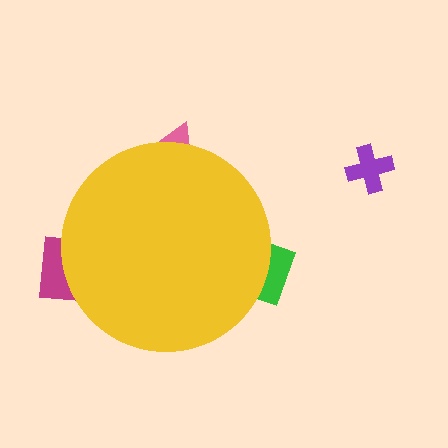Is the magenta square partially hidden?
Yes, the magenta square is partially hidden behind the yellow circle.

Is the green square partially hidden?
Yes, the green square is partially hidden behind the yellow circle.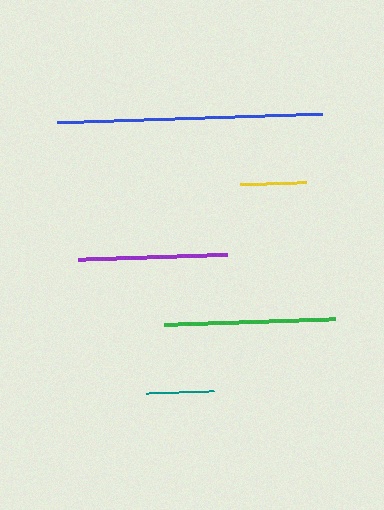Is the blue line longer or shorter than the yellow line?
The blue line is longer than the yellow line.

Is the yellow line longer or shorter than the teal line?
The teal line is longer than the yellow line.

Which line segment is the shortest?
The yellow line is the shortest at approximately 66 pixels.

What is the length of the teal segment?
The teal segment is approximately 68 pixels long.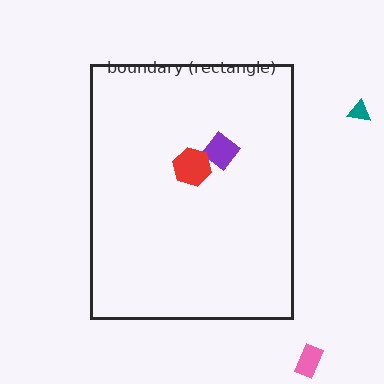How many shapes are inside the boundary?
2 inside, 2 outside.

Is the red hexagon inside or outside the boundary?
Inside.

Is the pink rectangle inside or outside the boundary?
Outside.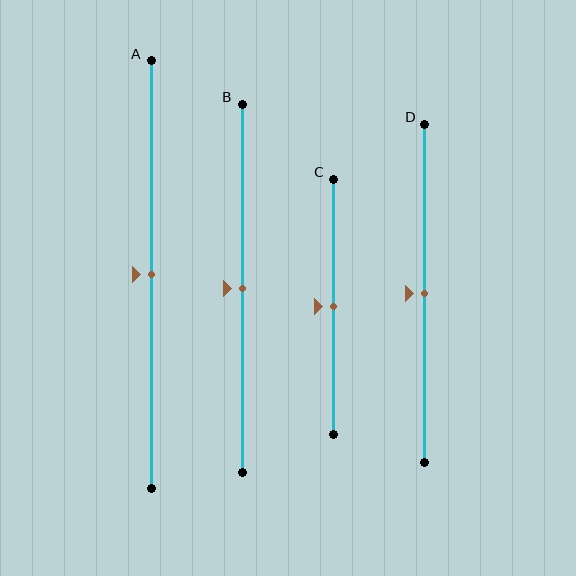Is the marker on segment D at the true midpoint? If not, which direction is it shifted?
Yes, the marker on segment D is at the true midpoint.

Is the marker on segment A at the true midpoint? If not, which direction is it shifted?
Yes, the marker on segment A is at the true midpoint.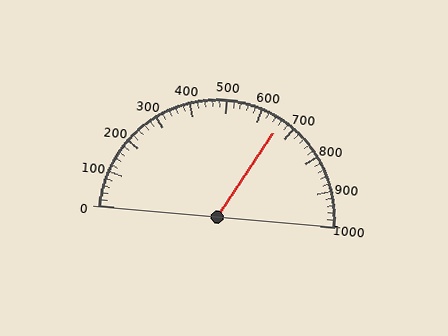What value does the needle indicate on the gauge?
The needle indicates approximately 660.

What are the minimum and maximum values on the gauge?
The gauge ranges from 0 to 1000.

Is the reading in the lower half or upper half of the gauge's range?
The reading is in the upper half of the range (0 to 1000).